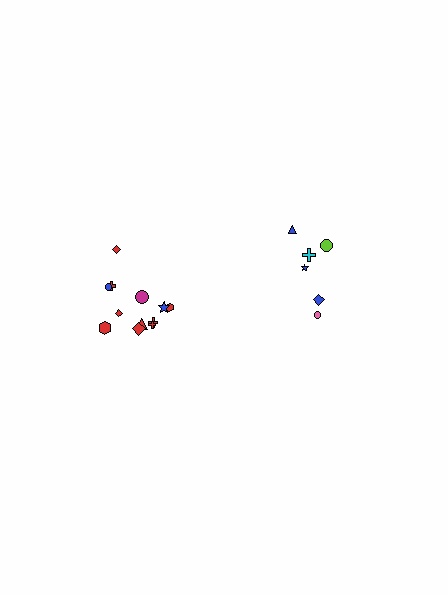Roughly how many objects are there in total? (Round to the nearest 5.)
Roughly 20 objects in total.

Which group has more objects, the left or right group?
The left group.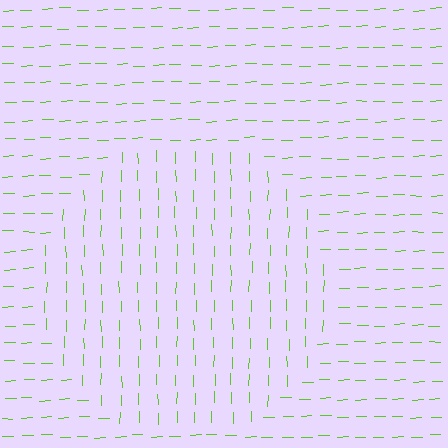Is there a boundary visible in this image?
Yes, there is a texture boundary formed by a change in line orientation.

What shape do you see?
I see a circle.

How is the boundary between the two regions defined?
The boundary is defined purely by a change in line orientation (approximately 88 degrees difference). All lines are the same color and thickness.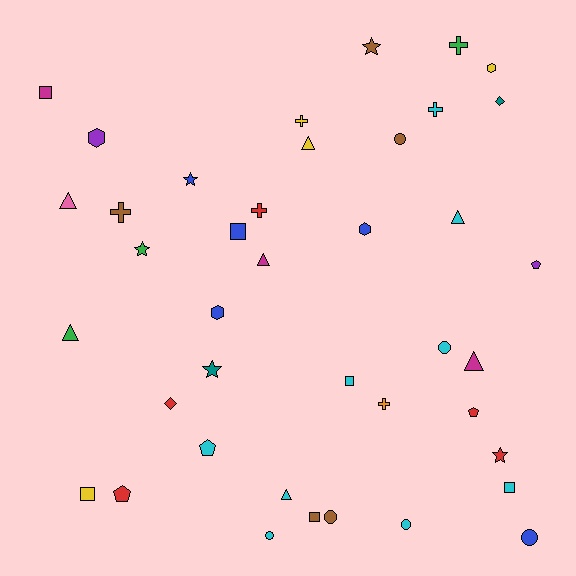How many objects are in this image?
There are 40 objects.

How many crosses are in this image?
There are 6 crosses.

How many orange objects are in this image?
There is 1 orange object.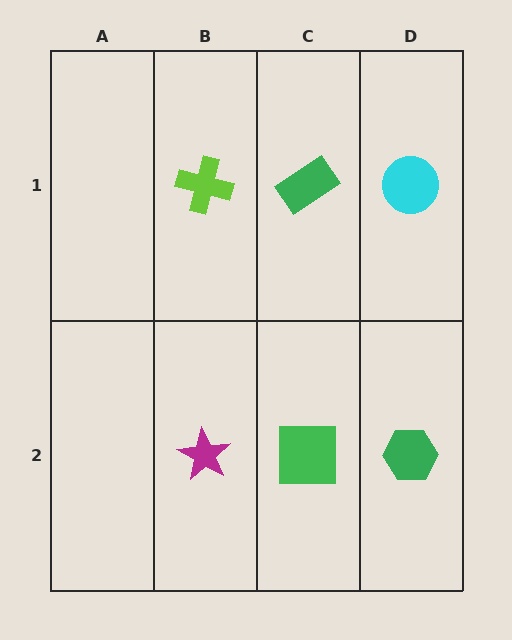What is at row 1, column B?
A lime cross.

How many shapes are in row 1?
3 shapes.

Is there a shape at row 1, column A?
No, that cell is empty.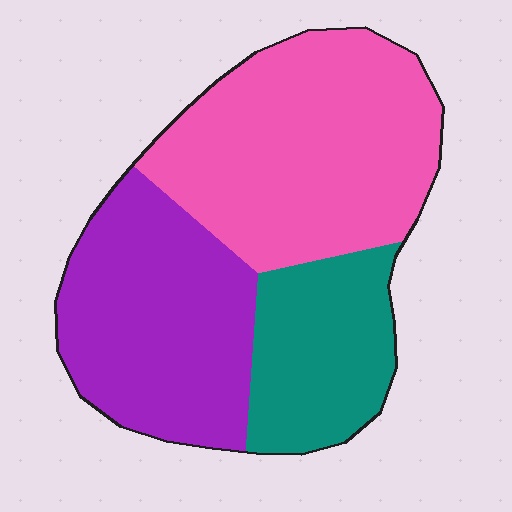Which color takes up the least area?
Teal, at roughly 20%.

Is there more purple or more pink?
Pink.